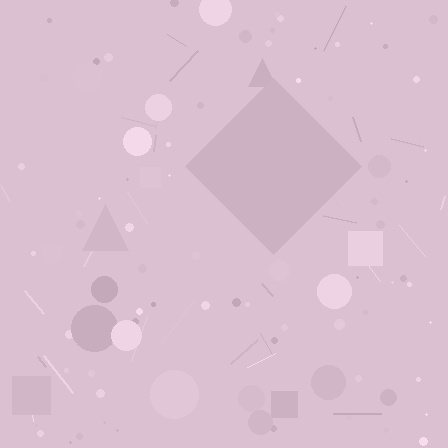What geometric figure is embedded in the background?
A diamond is embedded in the background.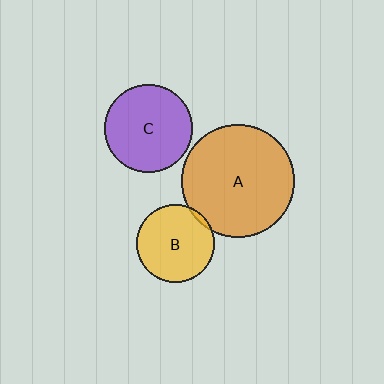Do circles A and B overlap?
Yes.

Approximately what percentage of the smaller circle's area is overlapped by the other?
Approximately 5%.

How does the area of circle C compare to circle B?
Approximately 1.3 times.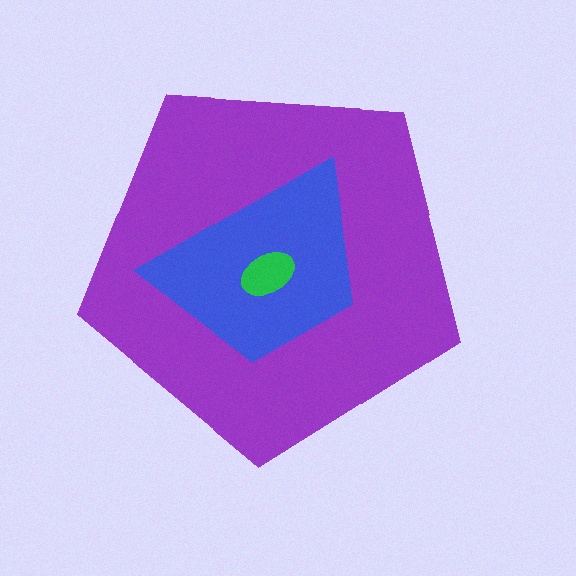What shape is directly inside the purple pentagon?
The blue trapezoid.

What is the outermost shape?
The purple pentagon.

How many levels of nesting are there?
3.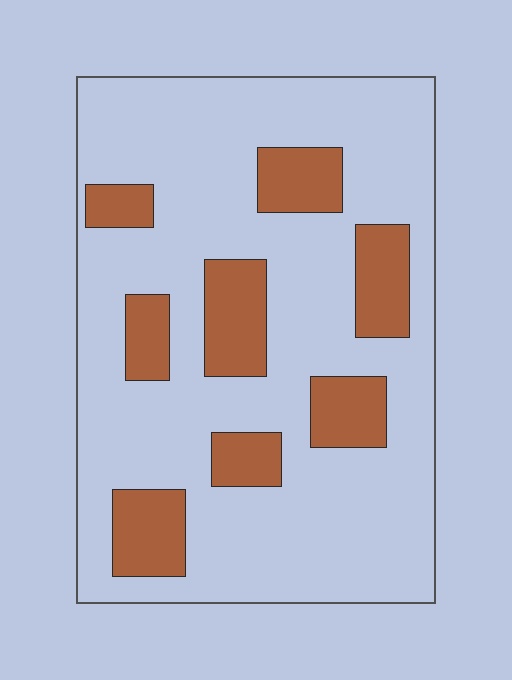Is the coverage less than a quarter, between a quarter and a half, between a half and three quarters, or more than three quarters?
Less than a quarter.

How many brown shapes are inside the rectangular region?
8.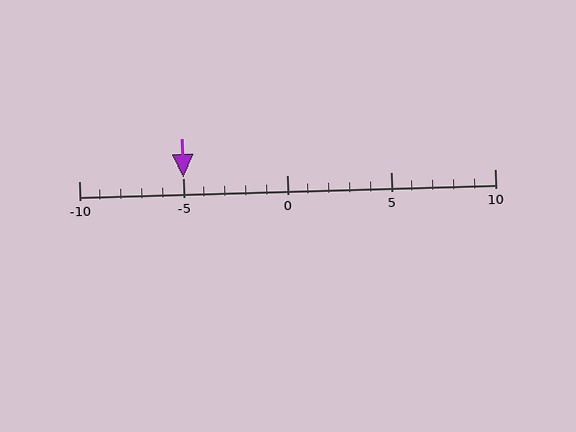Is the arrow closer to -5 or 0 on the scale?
The arrow is closer to -5.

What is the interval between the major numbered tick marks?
The major tick marks are spaced 5 units apart.